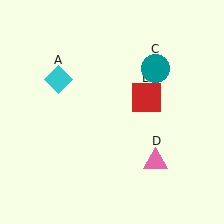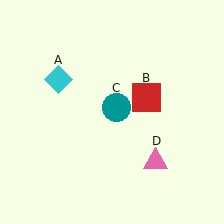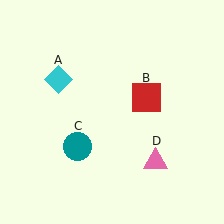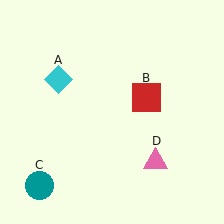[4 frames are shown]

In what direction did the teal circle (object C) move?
The teal circle (object C) moved down and to the left.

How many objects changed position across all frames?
1 object changed position: teal circle (object C).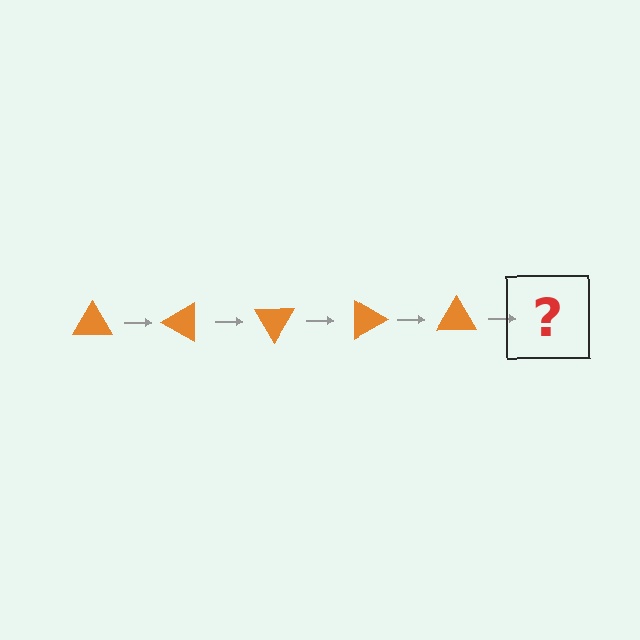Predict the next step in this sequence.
The next step is an orange triangle rotated 150 degrees.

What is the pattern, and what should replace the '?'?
The pattern is that the triangle rotates 30 degrees each step. The '?' should be an orange triangle rotated 150 degrees.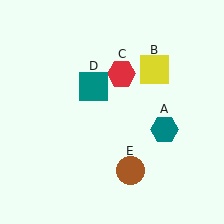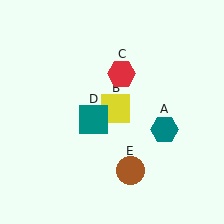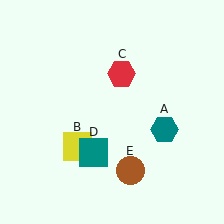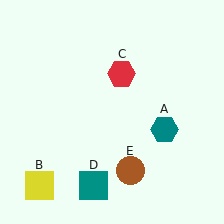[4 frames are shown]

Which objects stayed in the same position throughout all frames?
Teal hexagon (object A) and red hexagon (object C) and brown circle (object E) remained stationary.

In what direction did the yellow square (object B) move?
The yellow square (object B) moved down and to the left.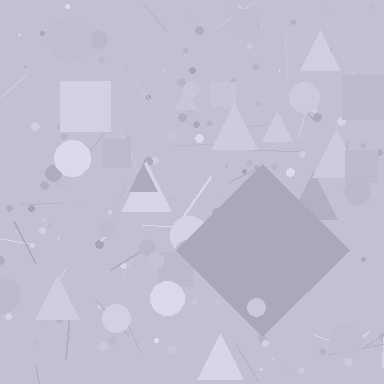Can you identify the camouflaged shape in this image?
The camouflaged shape is a diamond.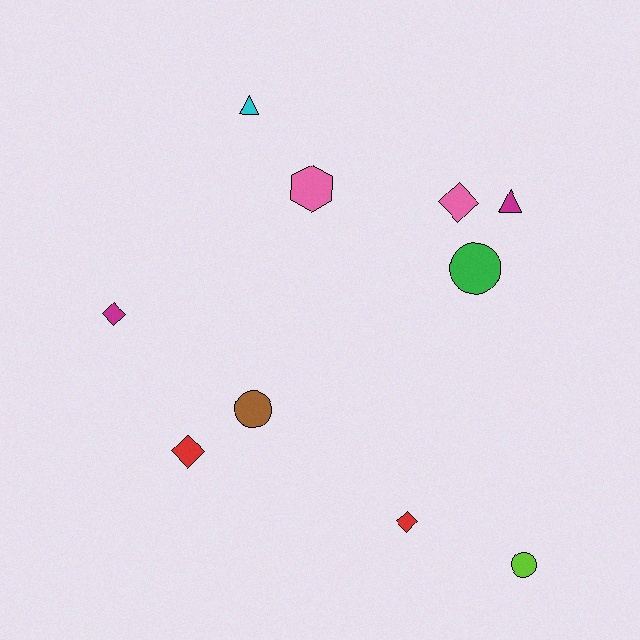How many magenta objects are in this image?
There are 2 magenta objects.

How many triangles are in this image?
There are 2 triangles.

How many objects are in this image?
There are 10 objects.